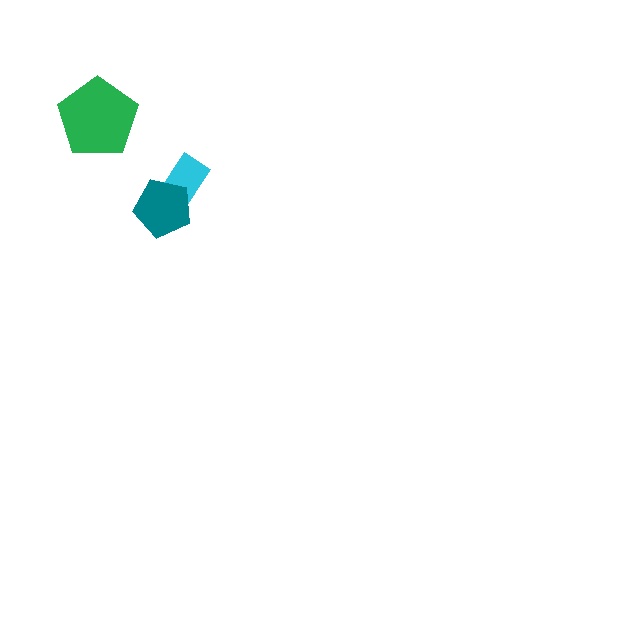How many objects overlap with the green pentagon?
0 objects overlap with the green pentagon.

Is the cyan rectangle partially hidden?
Yes, it is partially covered by another shape.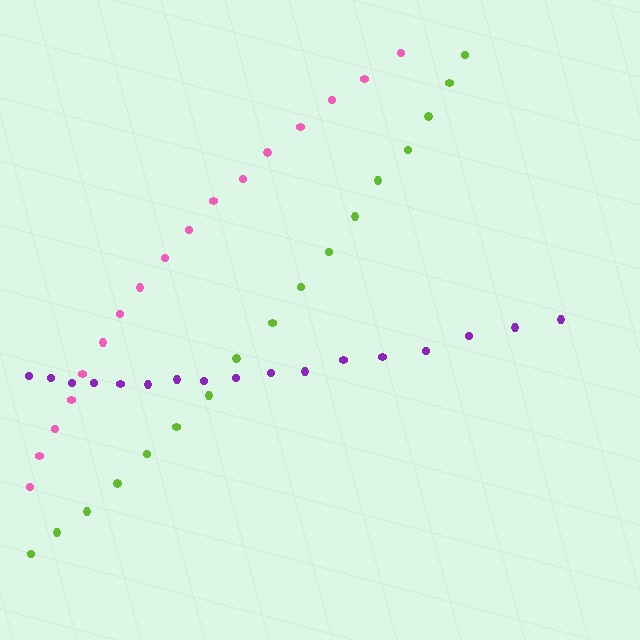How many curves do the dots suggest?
There are 3 distinct paths.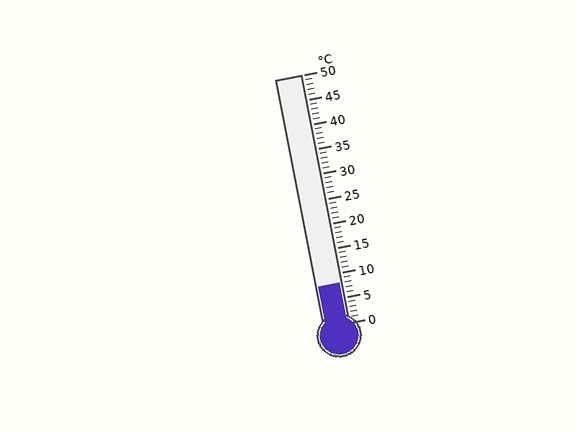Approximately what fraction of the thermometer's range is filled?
The thermometer is filled to approximately 15% of its range.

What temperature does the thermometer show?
The thermometer shows approximately 8°C.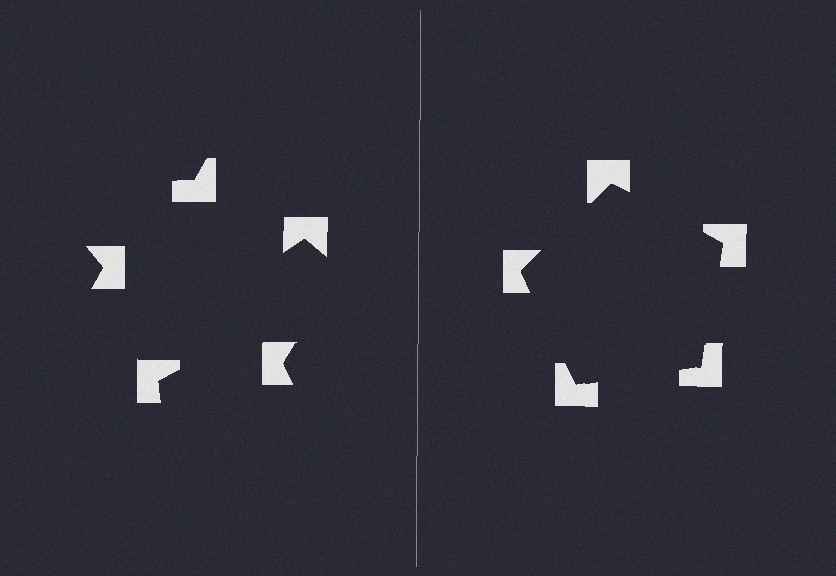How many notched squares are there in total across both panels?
10 — 5 on each side.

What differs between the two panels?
The notched squares are positioned identically on both sides; only the wedge orientations differ. On the right they align to a pentagon; on the left they are misaligned.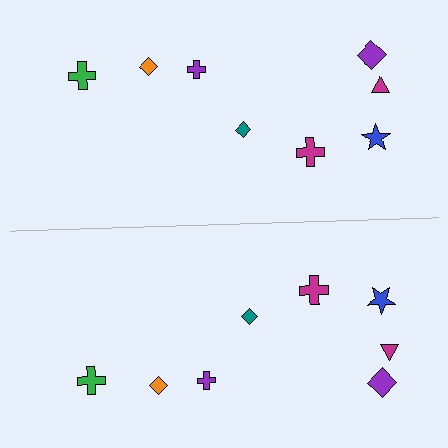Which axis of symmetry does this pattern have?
The pattern has a horizontal axis of symmetry running through the center of the image.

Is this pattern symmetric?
Yes, this pattern has bilateral (reflection) symmetry.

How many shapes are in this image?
There are 16 shapes in this image.